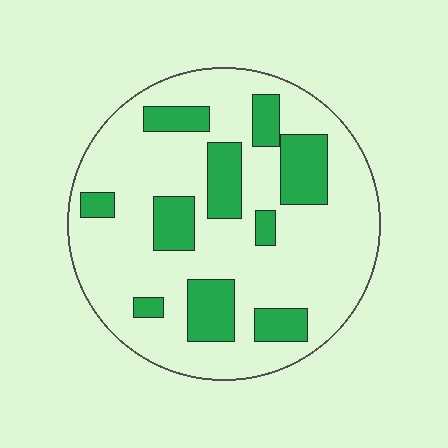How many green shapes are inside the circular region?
10.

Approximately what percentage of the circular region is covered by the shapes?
Approximately 25%.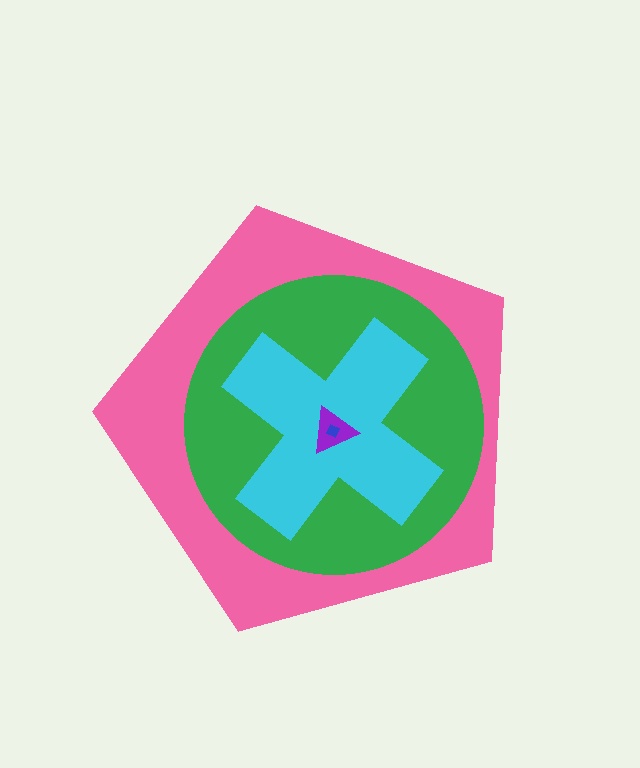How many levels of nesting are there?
5.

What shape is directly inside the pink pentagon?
The green circle.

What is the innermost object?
The blue diamond.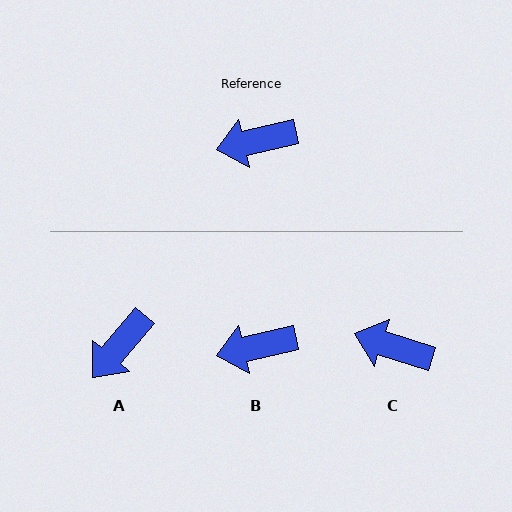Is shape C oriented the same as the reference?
No, it is off by about 31 degrees.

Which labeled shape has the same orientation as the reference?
B.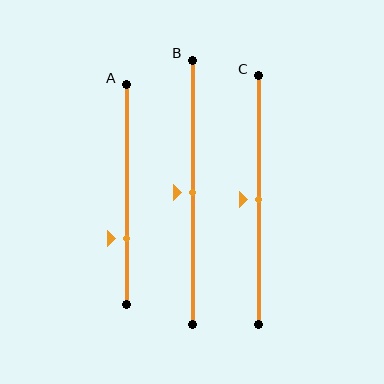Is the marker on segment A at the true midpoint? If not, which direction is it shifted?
No, the marker on segment A is shifted downward by about 20% of the segment length.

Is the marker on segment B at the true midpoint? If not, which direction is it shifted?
Yes, the marker on segment B is at the true midpoint.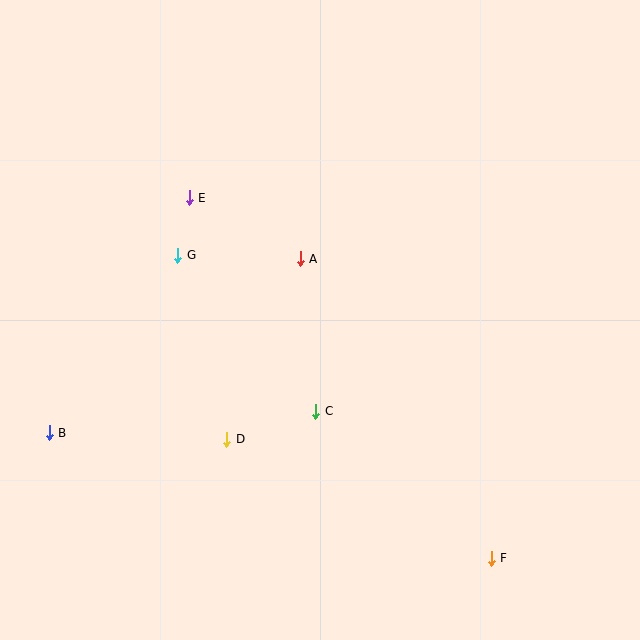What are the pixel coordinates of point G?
Point G is at (178, 255).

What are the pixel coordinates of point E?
Point E is at (189, 198).